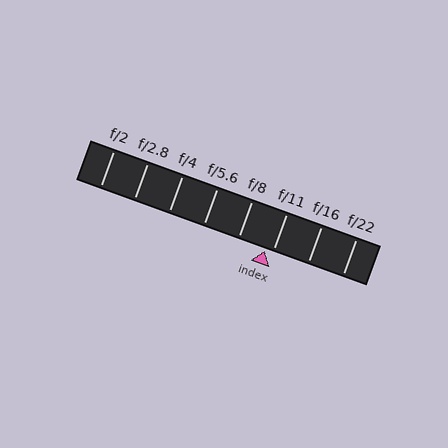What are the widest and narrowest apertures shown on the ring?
The widest aperture shown is f/2 and the narrowest is f/22.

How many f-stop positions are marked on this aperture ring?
There are 8 f-stop positions marked.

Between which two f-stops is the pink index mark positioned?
The index mark is between f/8 and f/11.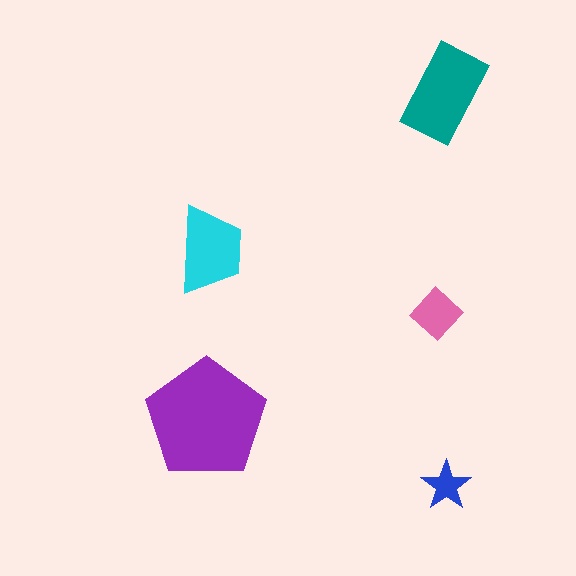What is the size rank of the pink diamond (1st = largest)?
4th.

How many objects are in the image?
There are 5 objects in the image.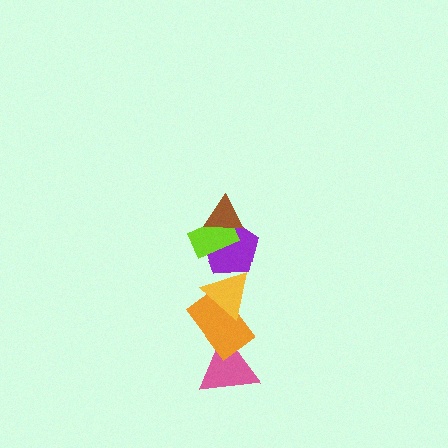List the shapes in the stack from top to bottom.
From top to bottom: the brown triangle, the lime rectangle, the purple pentagon, the yellow triangle, the orange rectangle, the pink triangle.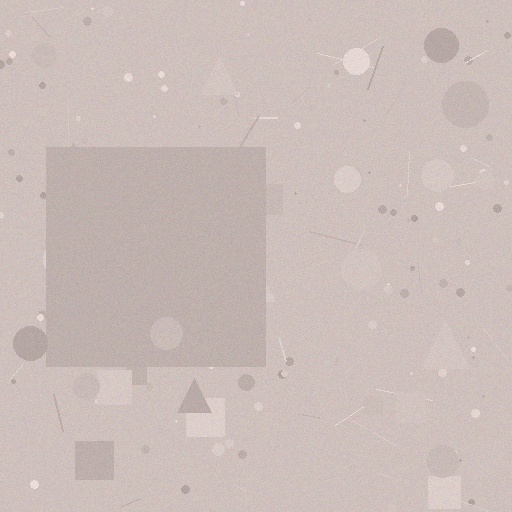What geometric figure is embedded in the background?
A square is embedded in the background.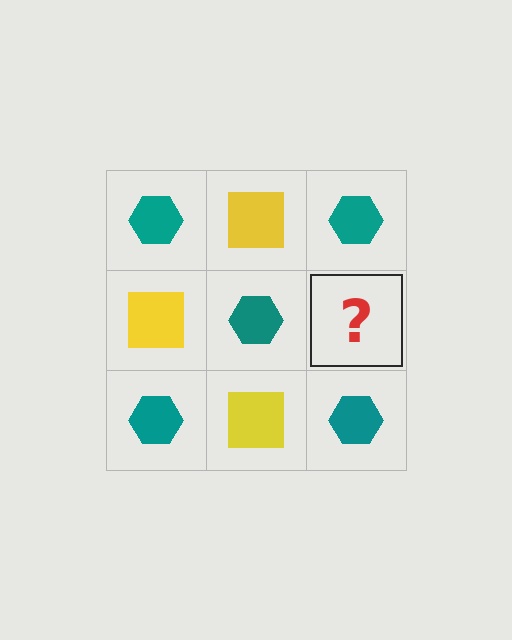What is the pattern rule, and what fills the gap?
The rule is that it alternates teal hexagon and yellow square in a checkerboard pattern. The gap should be filled with a yellow square.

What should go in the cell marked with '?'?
The missing cell should contain a yellow square.